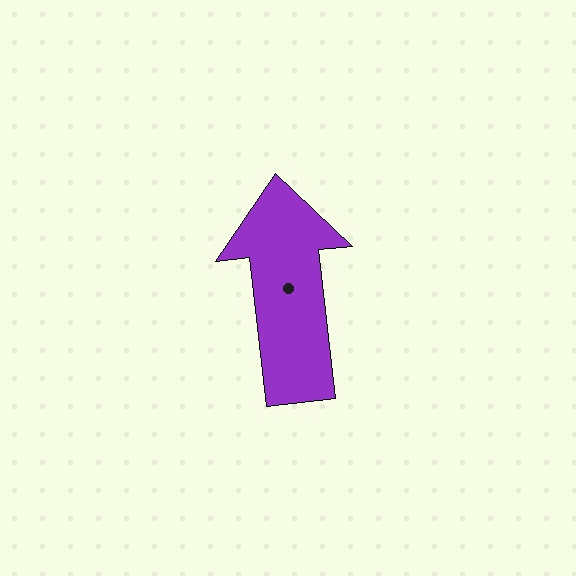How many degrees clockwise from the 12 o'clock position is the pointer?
Approximately 354 degrees.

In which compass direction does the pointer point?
North.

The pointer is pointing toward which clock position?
Roughly 12 o'clock.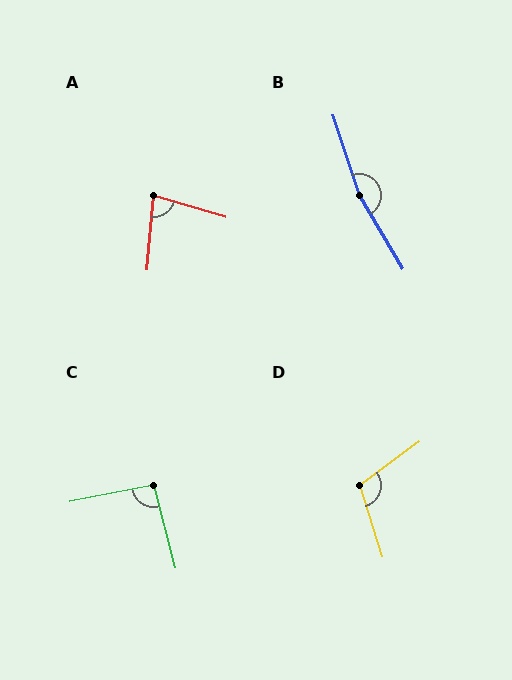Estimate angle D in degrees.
Approximately 109 degrees.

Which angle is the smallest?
A, at approximately 78 degrees.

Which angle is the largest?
B, at approximately 167 degrees.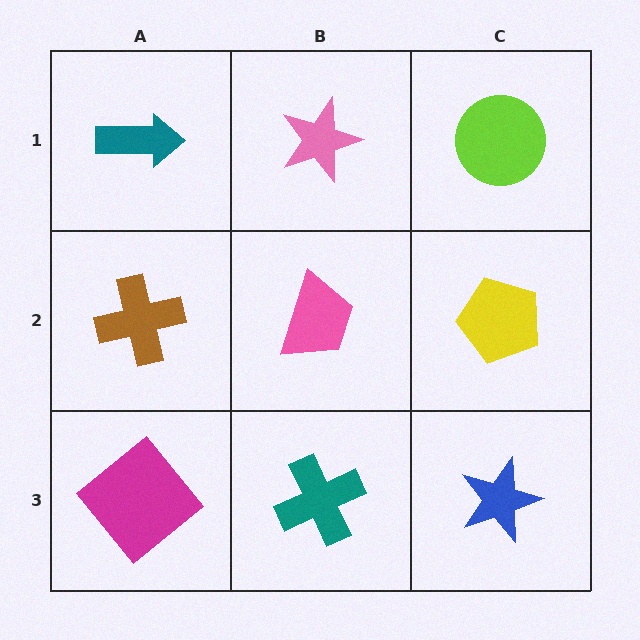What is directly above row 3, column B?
A pink trapezoid.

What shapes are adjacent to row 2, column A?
A teal arrow (row 1, column A), a magenta diamond (row 3, column A), a pink trapezoid (row 2, column B).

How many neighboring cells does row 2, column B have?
4.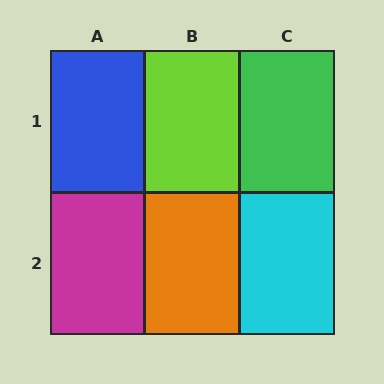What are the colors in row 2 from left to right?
Magenta, orange, cyan.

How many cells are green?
1 cell is green.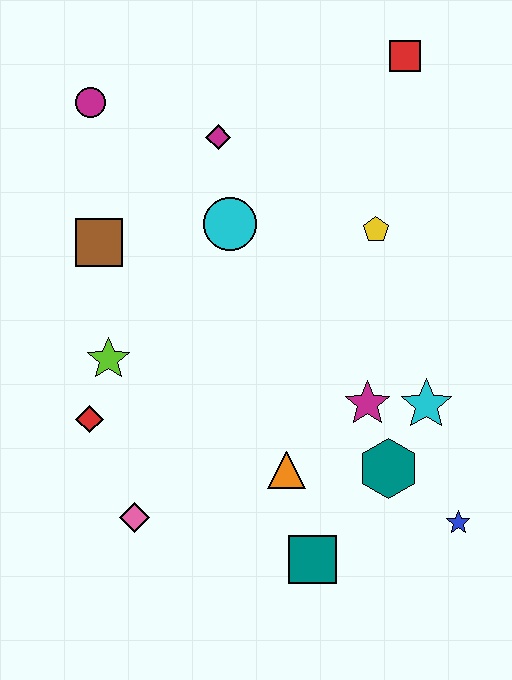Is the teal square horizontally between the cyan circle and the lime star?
No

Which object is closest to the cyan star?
The magenta star is closest to the cyan star.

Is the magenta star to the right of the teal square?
Yes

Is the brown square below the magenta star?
No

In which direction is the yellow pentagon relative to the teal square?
The yellow pentagon is above the teal square.